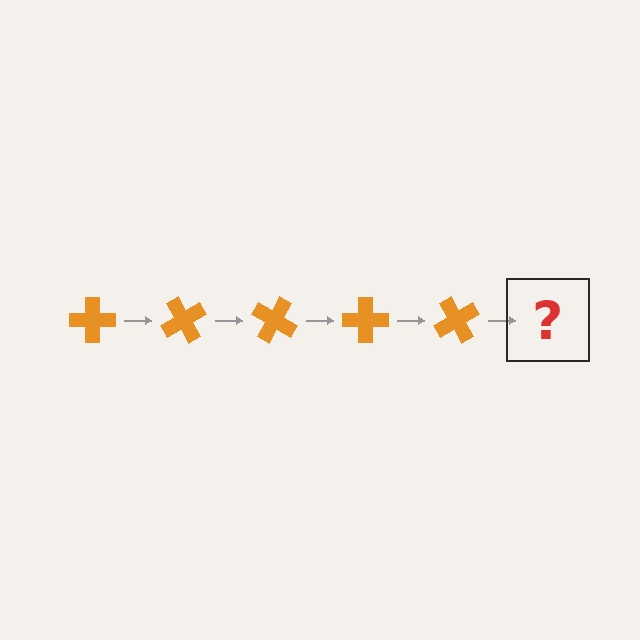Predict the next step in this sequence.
The next step is an orange cross rotated 300 degrees.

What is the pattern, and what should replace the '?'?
The pattern is that the cross rotates 60 degrees each step. The '?' should be an orange cross rotated 300 degrees.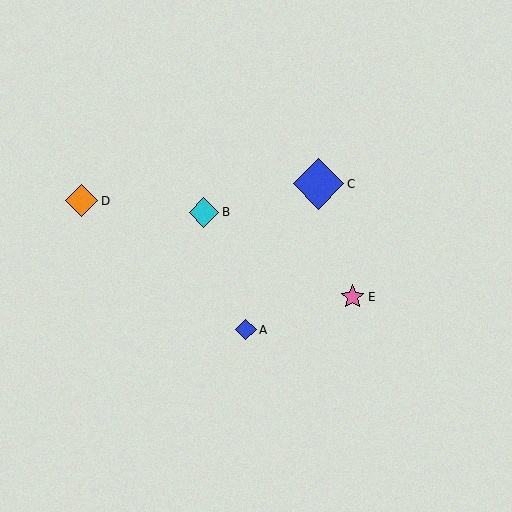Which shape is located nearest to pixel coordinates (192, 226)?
The cyan diamond (labeled B) at (204, 212) is nearest to that location.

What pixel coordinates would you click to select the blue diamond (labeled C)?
Click at (319, 184) to select the blue diamond C.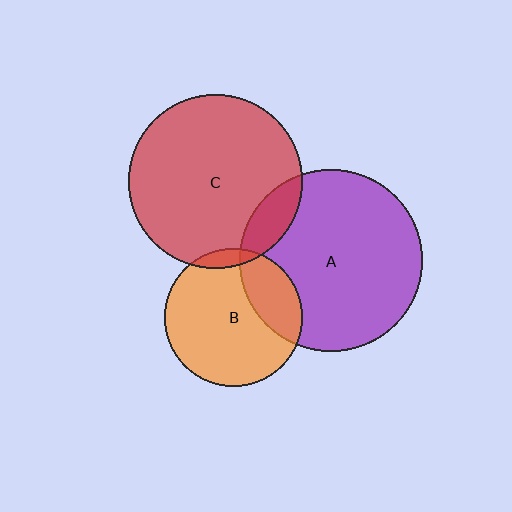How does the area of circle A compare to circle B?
Approximately 1.8 times.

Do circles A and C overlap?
Yes.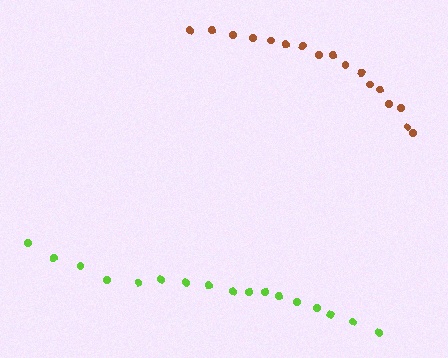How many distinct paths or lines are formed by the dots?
There are 2 distinct paths.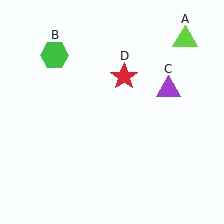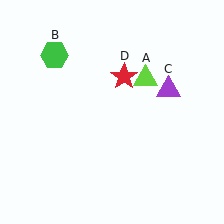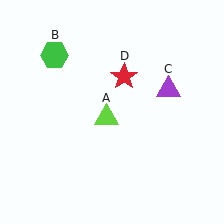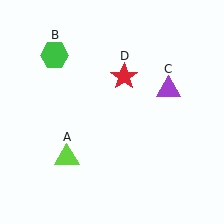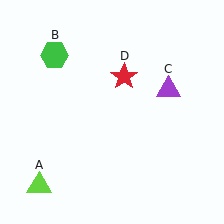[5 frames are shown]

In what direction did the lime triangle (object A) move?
The lime triangle (object A) moved down and to the left.